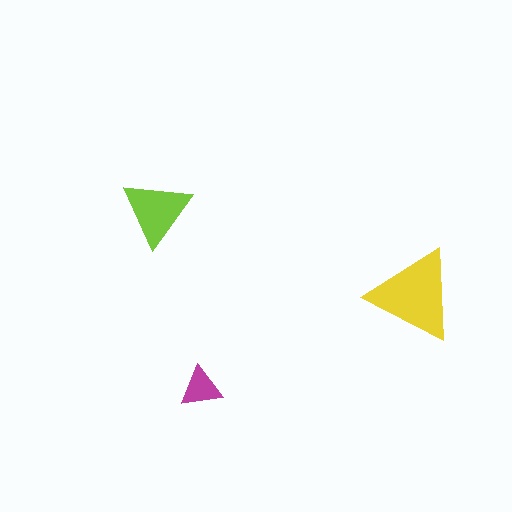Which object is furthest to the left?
The lime triangle is leftmost.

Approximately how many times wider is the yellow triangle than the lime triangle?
About 1.5 times wider.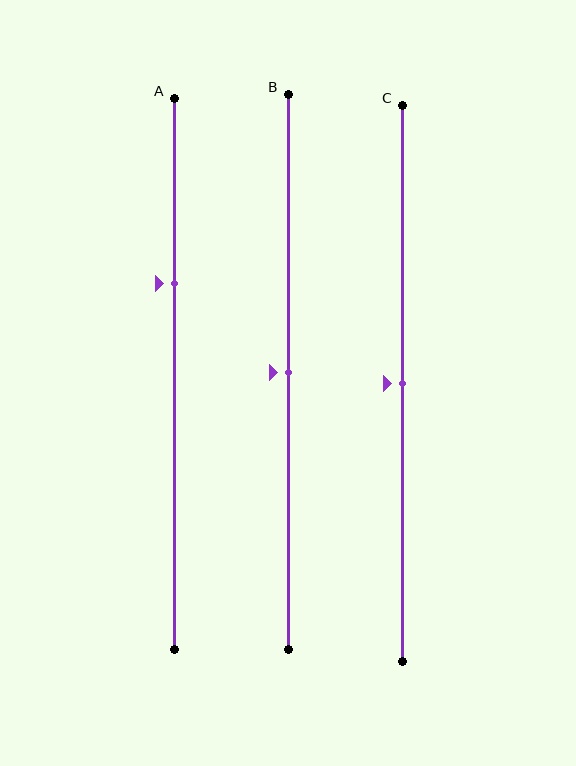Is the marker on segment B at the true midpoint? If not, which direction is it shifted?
Yes, the marker on segment B is at the true midpoint.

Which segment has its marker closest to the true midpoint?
Segment B has its marker closest to the true midpoint.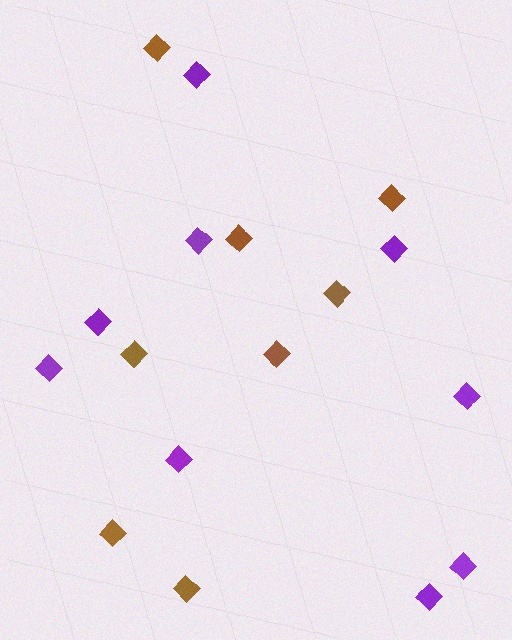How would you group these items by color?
There are 2 groups: one group of brown diamonds (8) and one group of purple diamonds (9).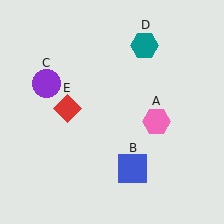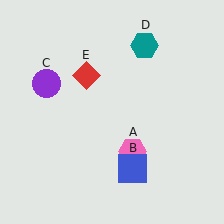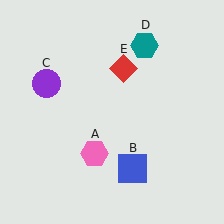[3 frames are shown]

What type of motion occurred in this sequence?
The pink hexagon (object A), red diamond (object E) rotated clockwise around the center of the scene.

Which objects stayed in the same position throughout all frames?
Blue square (object B) and purple circle (object C) and teal hexagon (object D) remained stationary.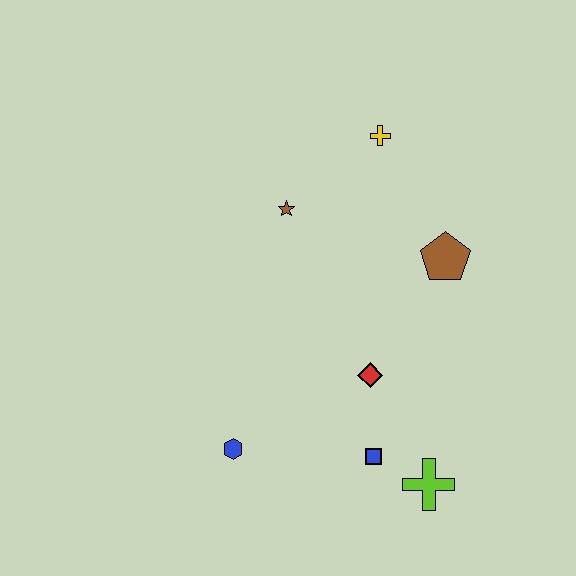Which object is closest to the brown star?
The yellow cross is closest to the brown star.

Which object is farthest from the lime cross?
The yellow cross is farthest from the lime cross.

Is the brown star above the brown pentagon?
Yes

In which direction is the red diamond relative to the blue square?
The red diamond is above the blue square.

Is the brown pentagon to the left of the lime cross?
No